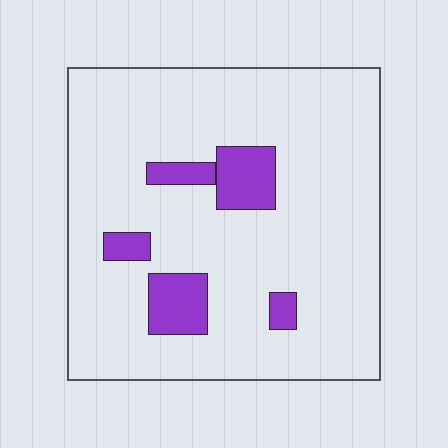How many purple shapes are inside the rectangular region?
5.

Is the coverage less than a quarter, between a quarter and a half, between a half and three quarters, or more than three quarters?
Less than a quarter.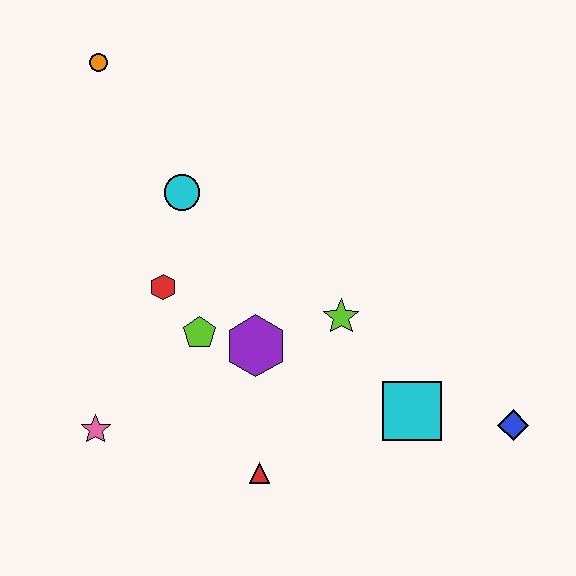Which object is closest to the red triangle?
The purple hexagon is closest to the red triangle.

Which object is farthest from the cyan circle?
The blue diamond is farthest from the cyan circle.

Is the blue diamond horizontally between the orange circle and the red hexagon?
No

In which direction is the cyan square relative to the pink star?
The cyan square is to the right of the pink star.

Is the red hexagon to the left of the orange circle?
No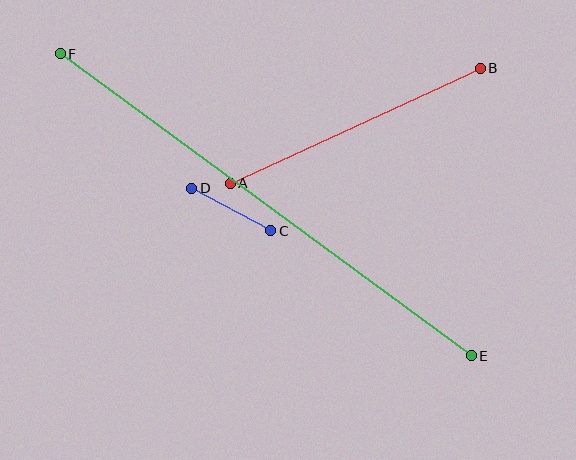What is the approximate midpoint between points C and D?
The midpoint is at approximately (231, 209) pixels.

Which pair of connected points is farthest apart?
Points E and F are farthest apart.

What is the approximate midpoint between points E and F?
The midpoint is at approximately (266, 205) pixels.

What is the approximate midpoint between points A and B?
The midpoint is at approximately (355, 126) pixels.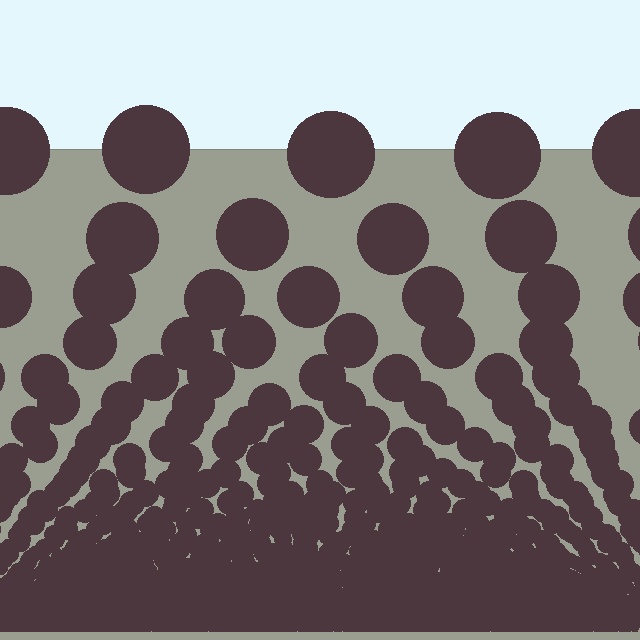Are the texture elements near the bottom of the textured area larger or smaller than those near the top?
Smaller. The gradient is inverted — elements near the bottom are smaller and denser.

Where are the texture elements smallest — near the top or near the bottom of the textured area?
Near the bottom.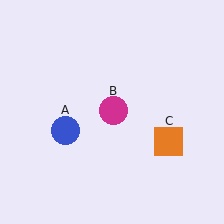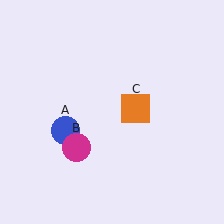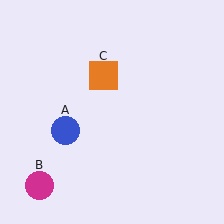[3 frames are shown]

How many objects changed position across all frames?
2 objects changed position: magenta circle (object B), orange square (object C).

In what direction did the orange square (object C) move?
The orange square (object C) moved up and to the left.